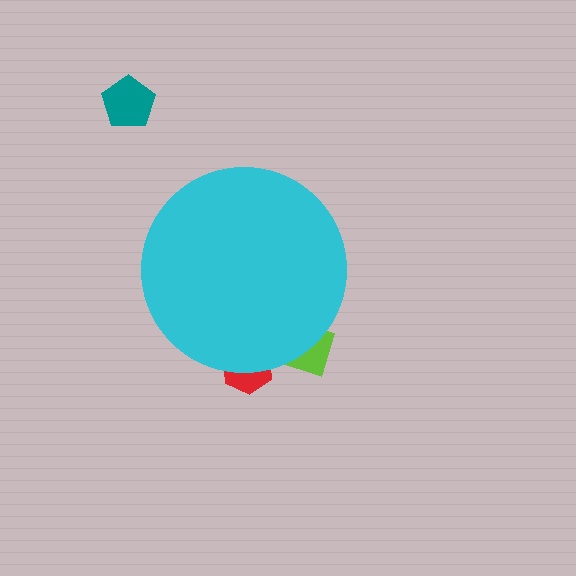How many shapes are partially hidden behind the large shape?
2 shapes are partially hidden.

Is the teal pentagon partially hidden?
No, the teal pentagon is fully visible.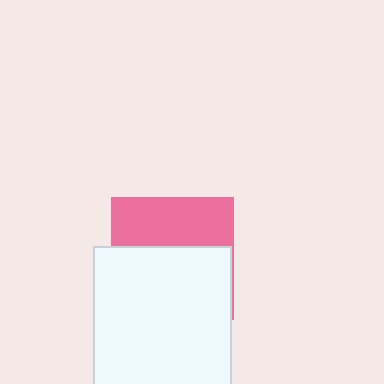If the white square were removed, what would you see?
You would see the complete pink square.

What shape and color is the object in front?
The object in front is a white square.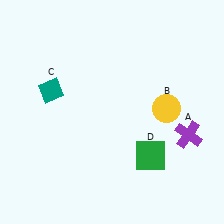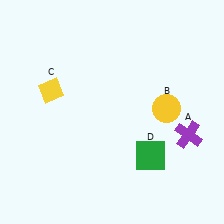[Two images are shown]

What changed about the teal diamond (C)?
In Image 1, C is teal. In Image 2, it changed to yellow.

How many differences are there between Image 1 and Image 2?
There is 1 difference between the two images.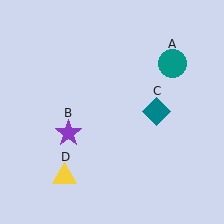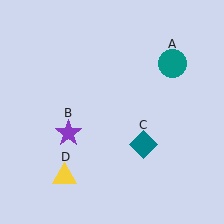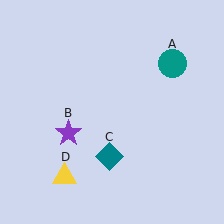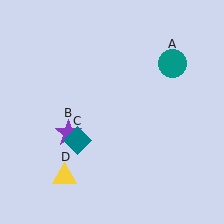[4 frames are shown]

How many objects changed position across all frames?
1 object changed position: teal diamond (object C).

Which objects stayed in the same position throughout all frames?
Teal circle (object A) and purple star (object B) and yellow triangle (object D) remained stationary.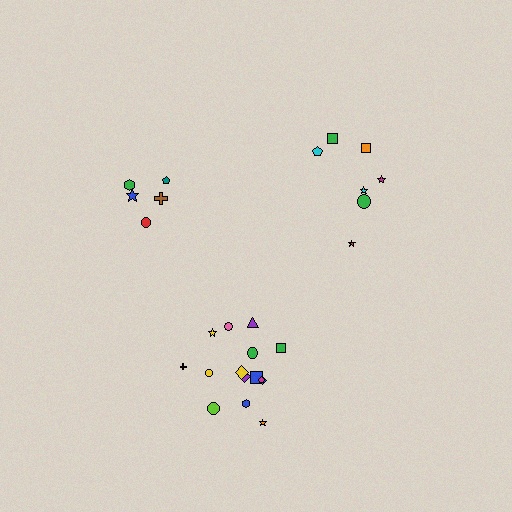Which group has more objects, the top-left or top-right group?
The top-right group.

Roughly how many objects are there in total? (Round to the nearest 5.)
Roughly 25 objects in total.